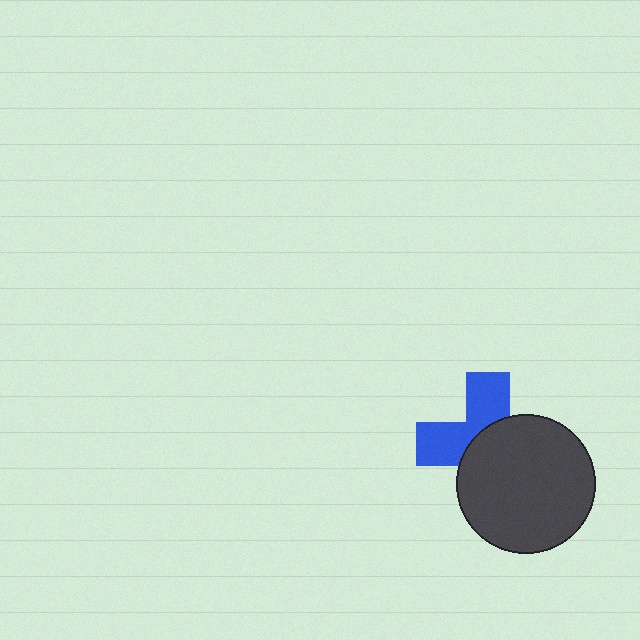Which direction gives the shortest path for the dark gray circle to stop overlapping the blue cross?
Moving toward the lower-right gives the shortest separation.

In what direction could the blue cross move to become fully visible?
The blue cross could move toward the upper-left. That would shift it out from behind the dark gray circle entirely.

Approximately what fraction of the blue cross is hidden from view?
Roughly 57% of the blue cross is hidden behind the dark gray circle.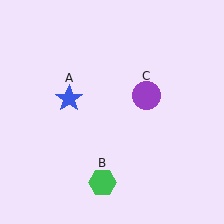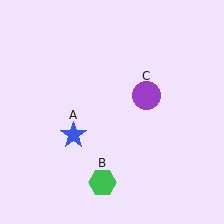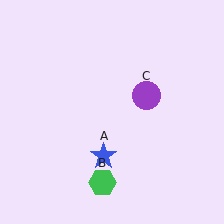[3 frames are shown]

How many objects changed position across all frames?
1 object changed position: blue star (object A).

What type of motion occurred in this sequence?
The blue star (object A) rotated counterclockwise around the center of the scene.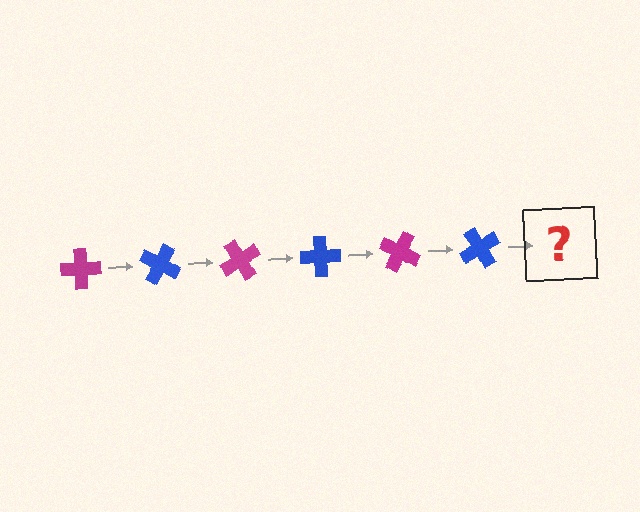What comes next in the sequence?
The next element should be a magenta cross, rotated 180 degrees from the start.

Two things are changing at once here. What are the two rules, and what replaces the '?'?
The two rules are that it rotates 30 degrees each step and the color cycles through magenta and blue. The '?' should be a magenta cross, rotated 180 degrees from the start.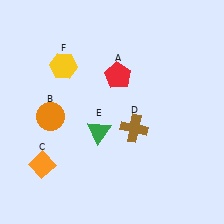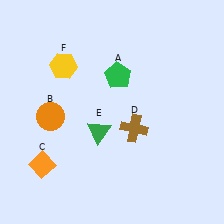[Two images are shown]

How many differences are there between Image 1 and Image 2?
There is 1 difference between the two images.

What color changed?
The pentagon (A) changed from red in Image 1 to green in Image 2.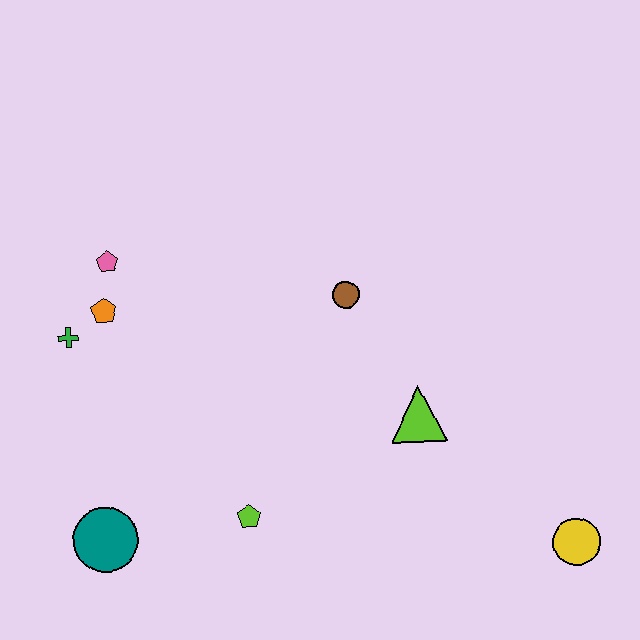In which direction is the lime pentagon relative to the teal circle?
The lime pentagon is to the right of the teal circle.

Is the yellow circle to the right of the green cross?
Yes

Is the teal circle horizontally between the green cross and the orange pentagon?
Yes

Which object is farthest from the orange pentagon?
The yellow circle is farthest from the orange pentagon.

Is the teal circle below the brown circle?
Yes